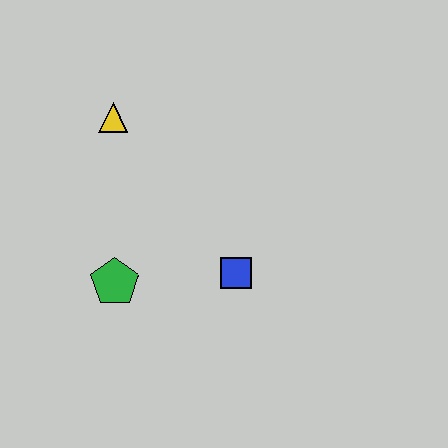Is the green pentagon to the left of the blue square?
Yes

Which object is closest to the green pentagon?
The blue square is closest to the green pentagon.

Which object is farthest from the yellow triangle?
The blue square is farthest from the yellow triangle.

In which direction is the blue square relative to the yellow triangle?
The blue square is below the yellow triangle.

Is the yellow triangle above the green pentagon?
Yes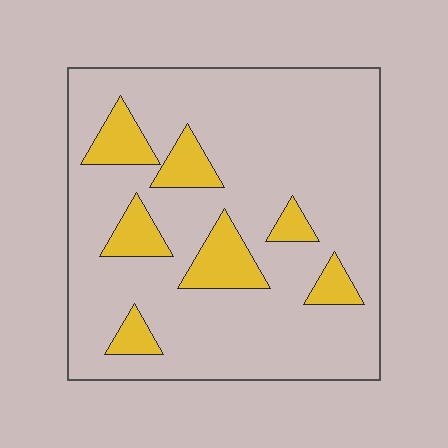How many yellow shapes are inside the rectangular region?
7.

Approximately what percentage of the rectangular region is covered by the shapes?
Approximately 15%.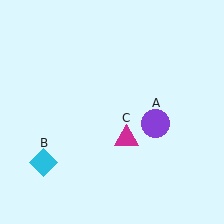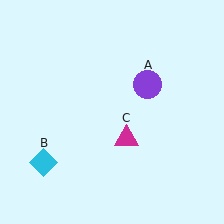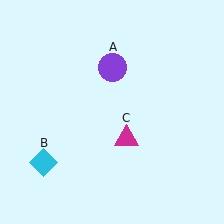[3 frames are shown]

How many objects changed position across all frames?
1 object changed position: purple circle (object A).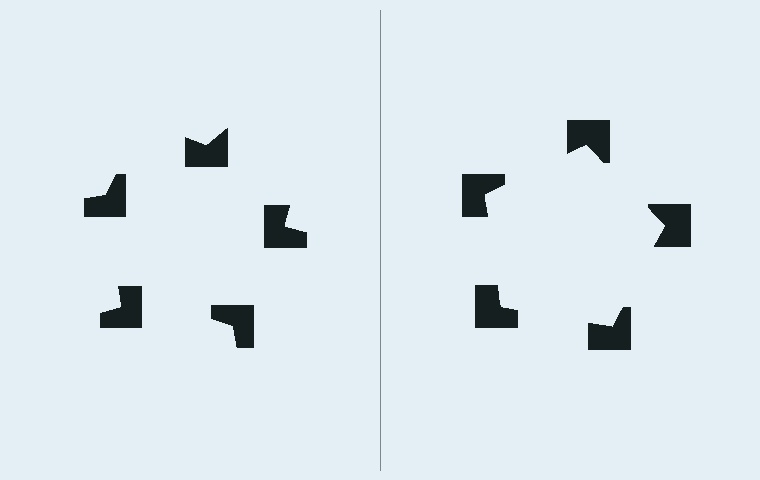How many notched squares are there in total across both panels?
10 — 5 on each side.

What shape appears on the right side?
An illusory pentagon.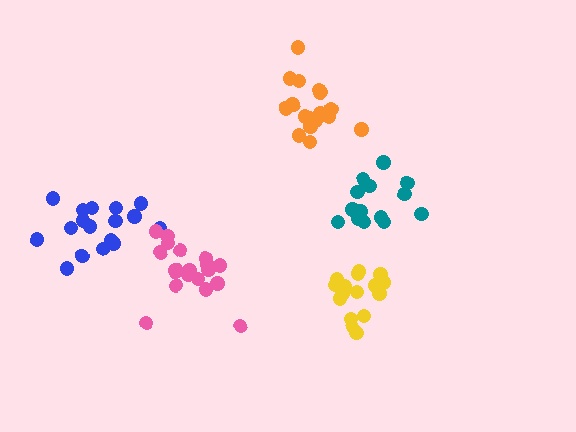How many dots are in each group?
Group 1: 14 dots, Group 2: 18 dots, Group 3: 17 dots, Group 4: 19 dots, Group 5: 16 dots (84 total).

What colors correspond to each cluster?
The clusters are colored: teal, orange, blue, pink, yellow.